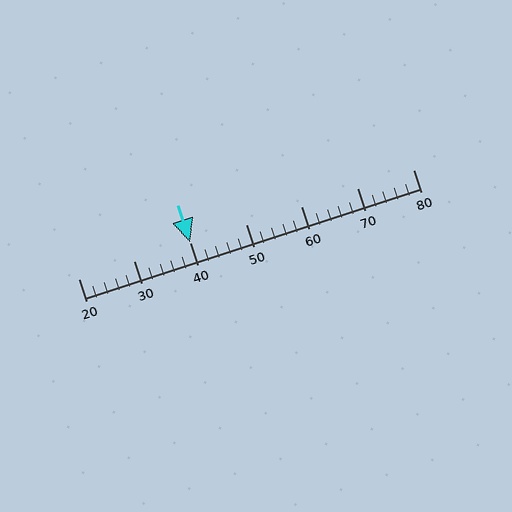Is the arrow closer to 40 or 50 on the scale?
The arrow is closer to 40.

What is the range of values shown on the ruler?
The ruler shows values from 20 to 80.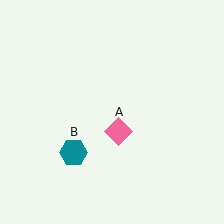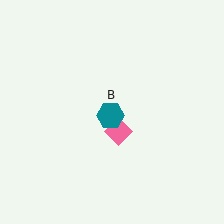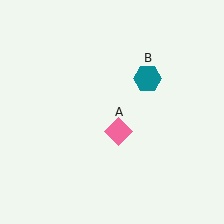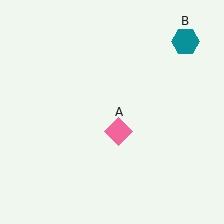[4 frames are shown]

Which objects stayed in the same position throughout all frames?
Pink diamond (object A) remained stationary.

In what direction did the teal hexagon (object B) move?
The teal hexagon (object B) moved up and to the right.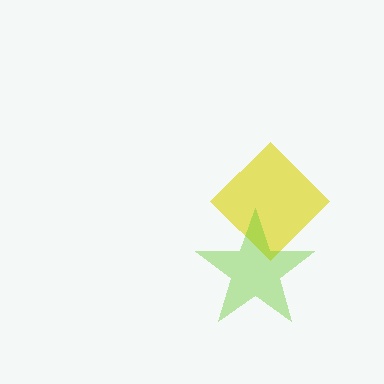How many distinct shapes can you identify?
There are 2 distinct shapes: a yellow diamond, a lime star.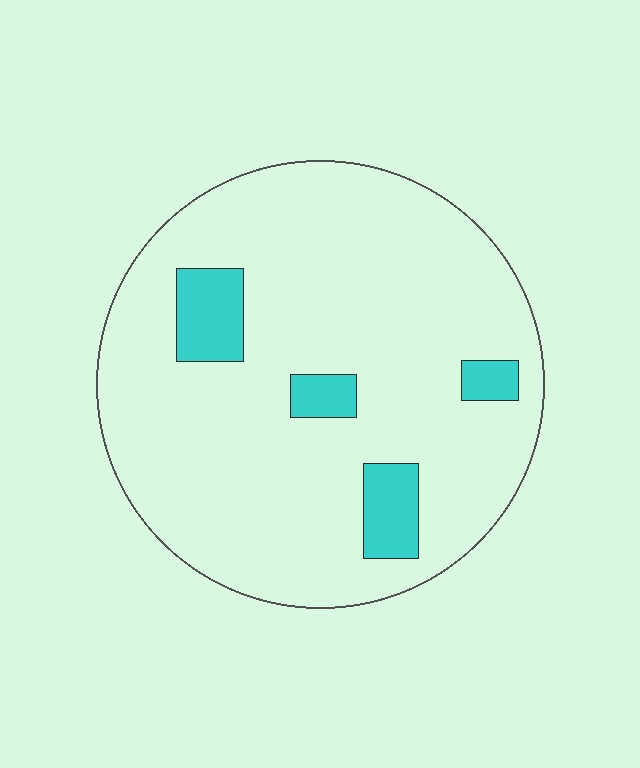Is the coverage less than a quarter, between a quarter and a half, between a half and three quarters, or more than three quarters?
Less than a quarter.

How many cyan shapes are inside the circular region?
4.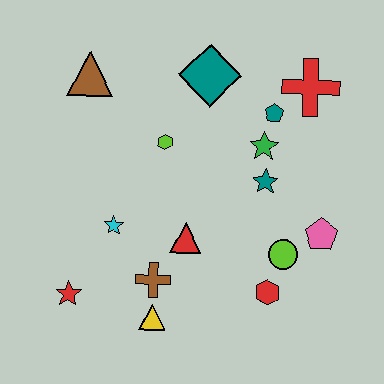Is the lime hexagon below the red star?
No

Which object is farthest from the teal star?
The red star is farthest from the teal star.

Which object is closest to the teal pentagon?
The green star is closest to the teal pentagon.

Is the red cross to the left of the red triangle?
No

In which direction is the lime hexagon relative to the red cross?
The lime hexagon is to the left of the red cross.